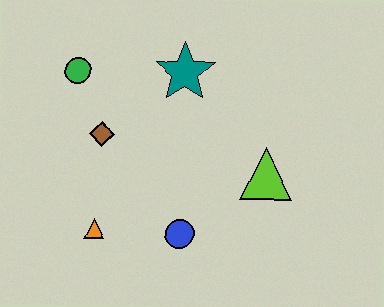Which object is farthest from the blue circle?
The green circle is farthest from the blue circle.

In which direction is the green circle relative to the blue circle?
The green circle is above the blue circle.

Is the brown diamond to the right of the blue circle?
No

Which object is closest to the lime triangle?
The blue circle is closest to the lime triangle.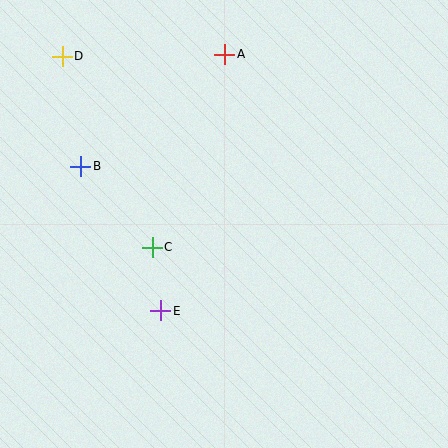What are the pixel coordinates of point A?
Point A is at (225, 54).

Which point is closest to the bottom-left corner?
Point E is closest to the bottom-left corner.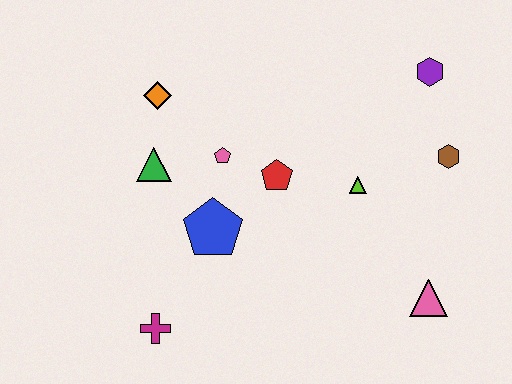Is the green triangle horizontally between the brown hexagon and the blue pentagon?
No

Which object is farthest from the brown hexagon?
The magenta cross is farthest from the brown hexagon.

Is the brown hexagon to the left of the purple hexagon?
No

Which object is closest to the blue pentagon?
The pink pentagon is closest to the blue pentagon.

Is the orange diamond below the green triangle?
No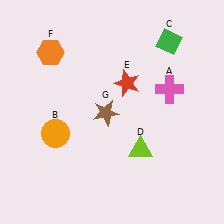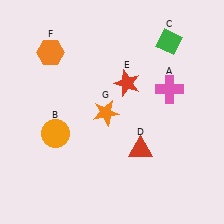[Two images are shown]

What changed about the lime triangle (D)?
In Image 1, D is lime. In Image 2, it changed to red.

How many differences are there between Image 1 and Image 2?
There are 2 differences between the two images.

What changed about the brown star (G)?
In Image 1, G is brown. In Image 2, it changed to orange.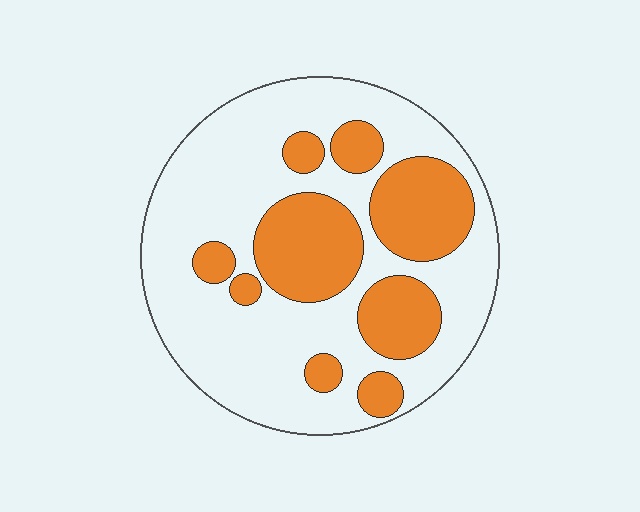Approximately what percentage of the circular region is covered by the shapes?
Approximately 35%.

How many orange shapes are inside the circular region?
9.